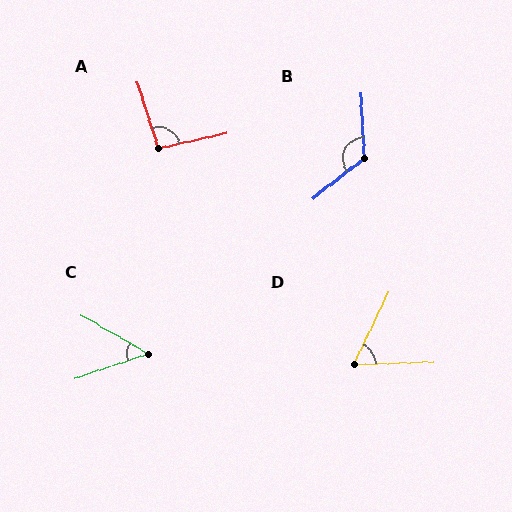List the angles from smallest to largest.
C (48°), D (62°), A (95°), B (125°).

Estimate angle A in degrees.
Approximately 95 degrees.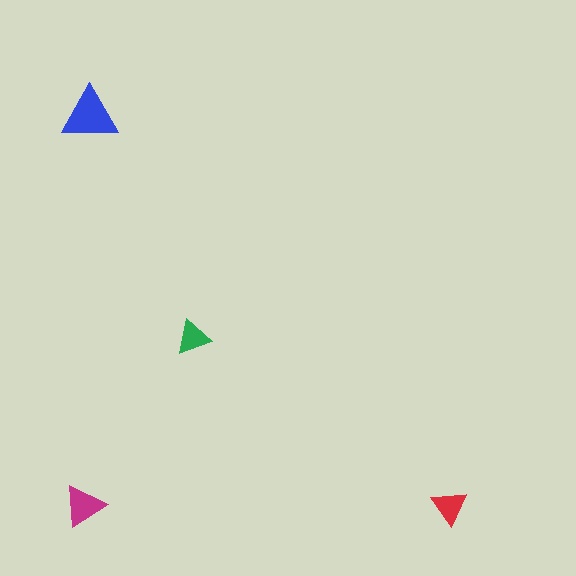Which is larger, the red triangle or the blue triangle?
The blue one.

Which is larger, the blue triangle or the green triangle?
The blue one.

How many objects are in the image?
There are 4 objects in the image.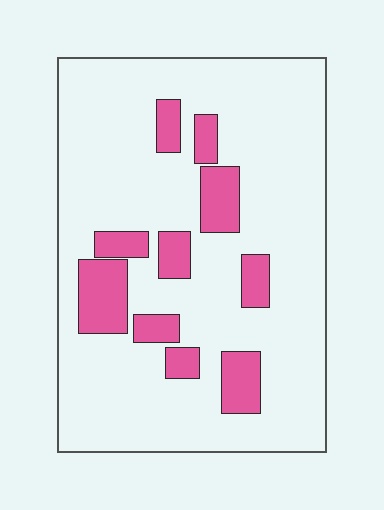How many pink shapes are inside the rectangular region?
10.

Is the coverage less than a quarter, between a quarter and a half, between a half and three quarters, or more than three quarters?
Less than a quarter.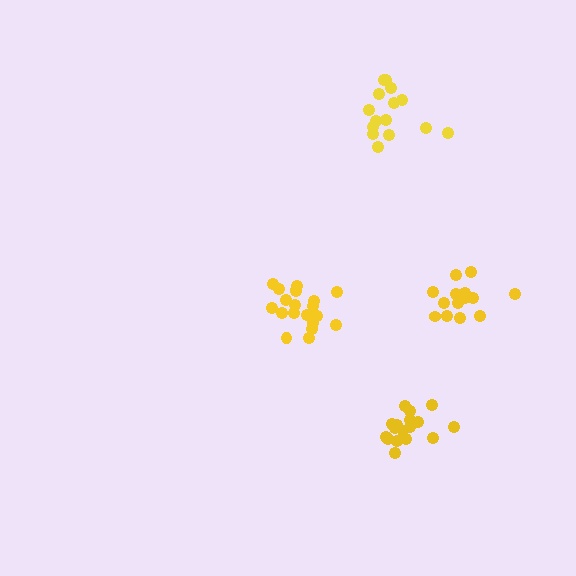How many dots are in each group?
Group 1: 15 dots, Group 2: 20 dots, Group 3: 17 dots, Group 4: 15 dots (67 total).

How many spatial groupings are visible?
There are 4 spatial groupings.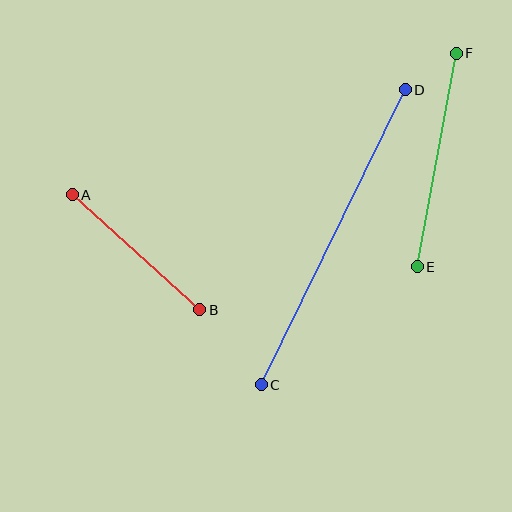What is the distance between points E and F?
The distance is approximately 217 pixels.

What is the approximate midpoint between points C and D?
The midpoint is at approximately (333, 237) pixels.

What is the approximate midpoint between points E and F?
The midpoint is at approximately (437, 160) pixels.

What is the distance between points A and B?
The distance is approximately 172 pixels.